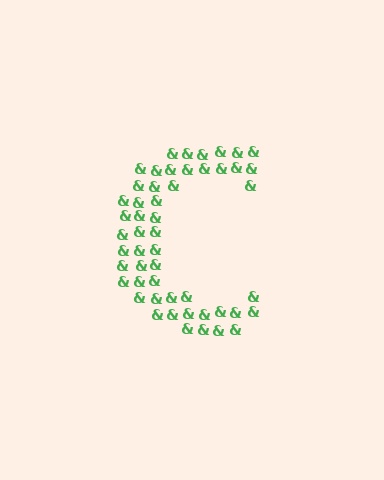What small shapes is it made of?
It is made of small ampersands.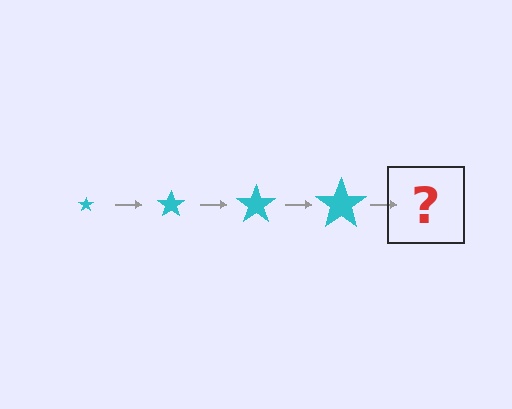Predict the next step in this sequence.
The next step is a cyan star, larger than the previous one.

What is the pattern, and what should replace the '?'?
The pattern is that the star gets progressively larger each step. The '?' should be a cyan star, larger than the previous one.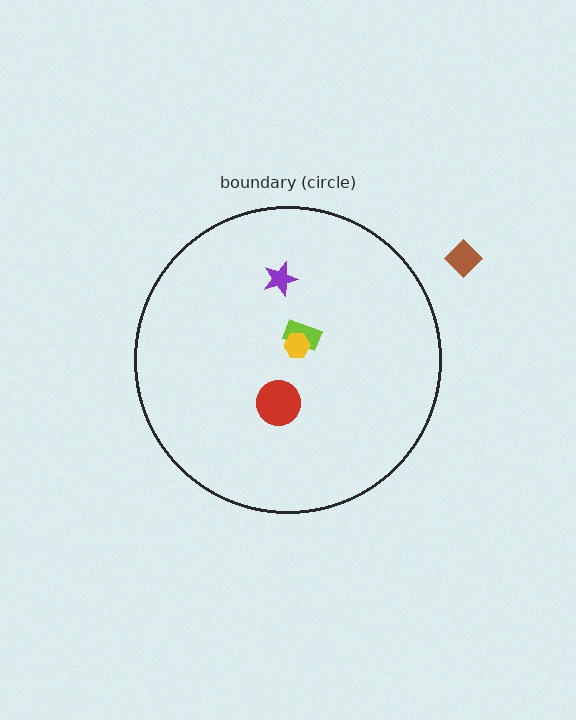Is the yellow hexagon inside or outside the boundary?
Inside.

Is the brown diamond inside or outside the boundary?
Outside.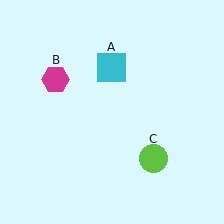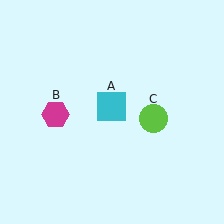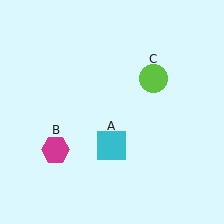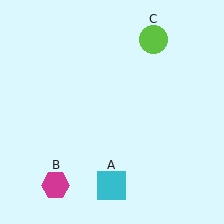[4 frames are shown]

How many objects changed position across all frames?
3 objects changed position: cyan square (object A), magenta hexagon (object B), lime circle (object C).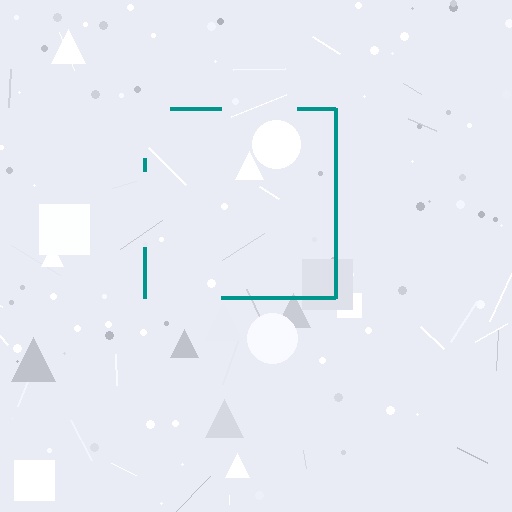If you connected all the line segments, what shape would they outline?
They would outline a square.